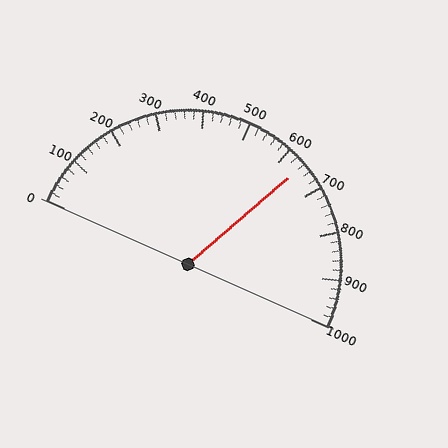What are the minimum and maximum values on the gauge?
The gauge ranges from 0 to 1000.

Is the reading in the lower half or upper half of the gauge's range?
The reading is in the upper half of the range (0 to 1000).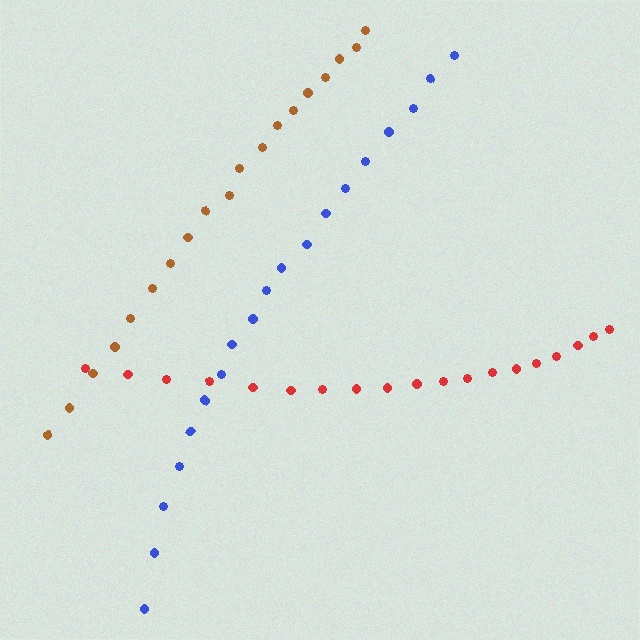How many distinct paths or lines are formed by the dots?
There are 3 distinct paths.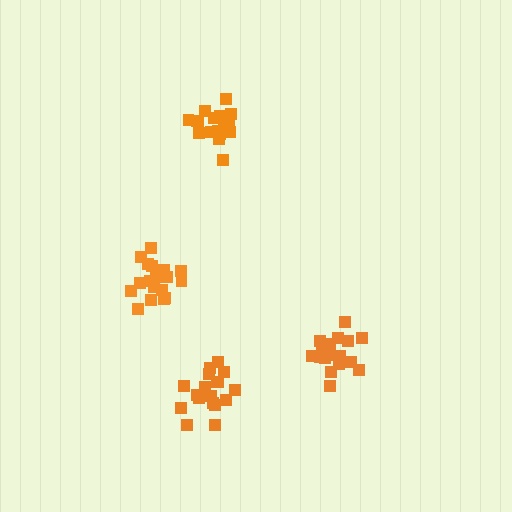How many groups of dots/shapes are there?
There are 4 groups.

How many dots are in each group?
Group 1: 18 dots, Group 2: 20 dots, Group 3: 18 dots, Group 4: 17 dots (73 total).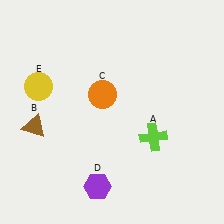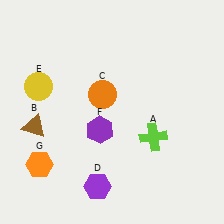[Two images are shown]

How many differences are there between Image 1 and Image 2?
There are 2 differences between the two images.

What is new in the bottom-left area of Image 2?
A purple hexagon (F) was added in the bottom-left area of Image 2.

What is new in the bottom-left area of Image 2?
An orange hexagon (G) was added in the bottom-left area of Image 2.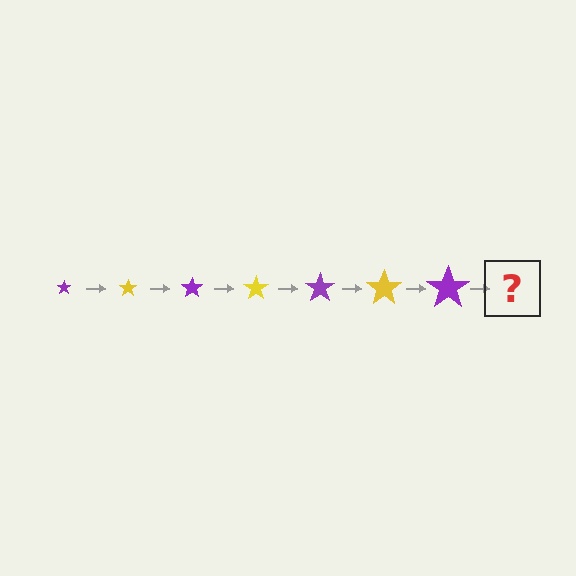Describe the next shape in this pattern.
It should be a yellow star, larger than the previous one.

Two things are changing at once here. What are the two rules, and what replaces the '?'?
The two rules are that the star grows larger each step and the color cycles through purple and yellow. The '?' should be a yellow star, larger than the previous one.